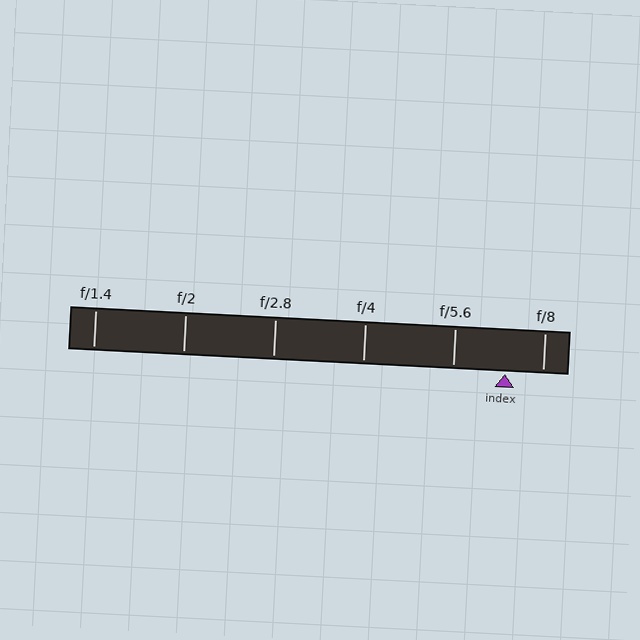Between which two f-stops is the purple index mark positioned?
The index mark is between f/5.6 and f/8.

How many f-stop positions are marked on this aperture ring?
There are 6 f-stop positions marked.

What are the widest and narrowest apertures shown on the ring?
The widest aperture shown is f/1.4 and the narrowest is f/8.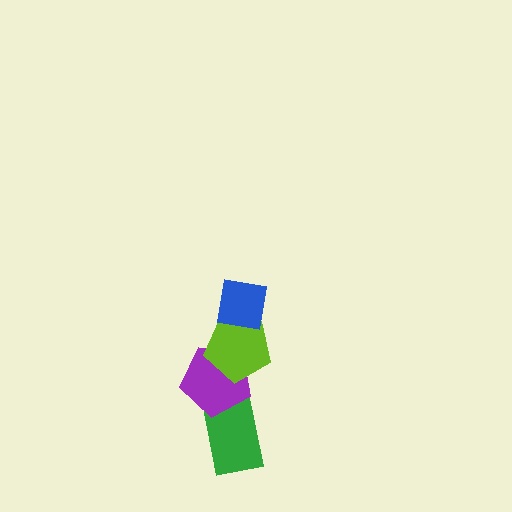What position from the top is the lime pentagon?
The lime pentagon is 2nd from the top.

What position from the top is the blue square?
The blue square is 1st from the top.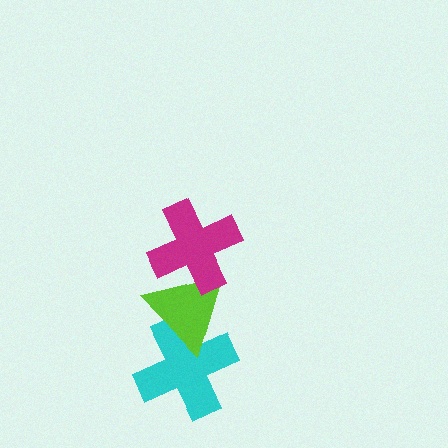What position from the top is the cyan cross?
The cyan cross is 3rd from the top.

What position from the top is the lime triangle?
The lime triangle is 2nd from the top.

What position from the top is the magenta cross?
The magenta cross is 1st from the top.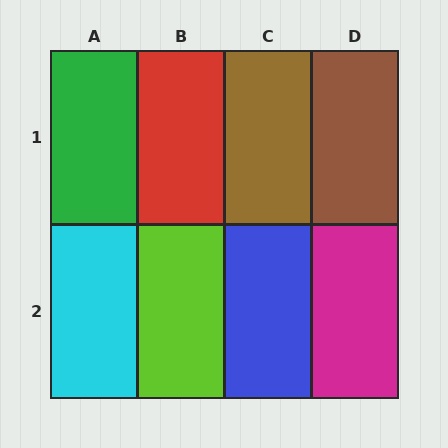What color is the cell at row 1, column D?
Brown.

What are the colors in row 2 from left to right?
Cyan, lime, blue, magenta.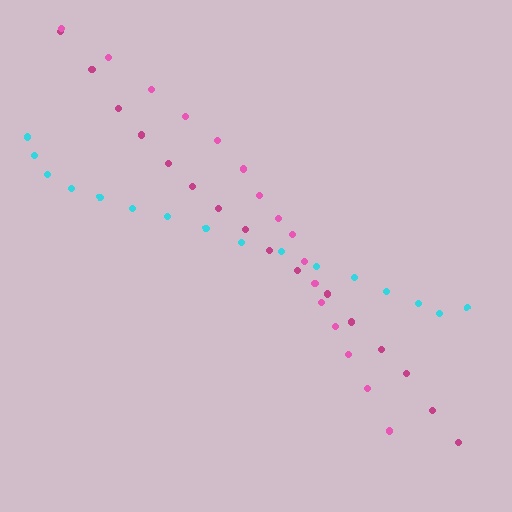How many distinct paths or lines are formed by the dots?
There are 3 distinct paths.